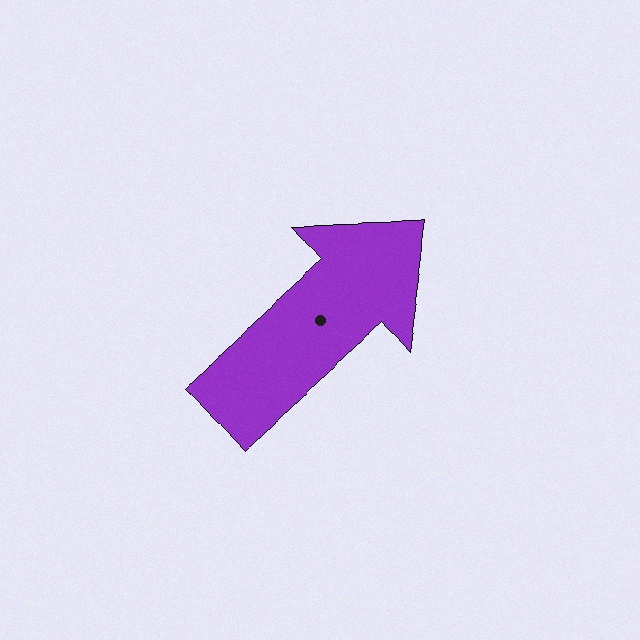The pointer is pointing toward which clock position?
Roughly 2 o'clock.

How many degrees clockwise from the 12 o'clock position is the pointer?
Approximately 48 degrees.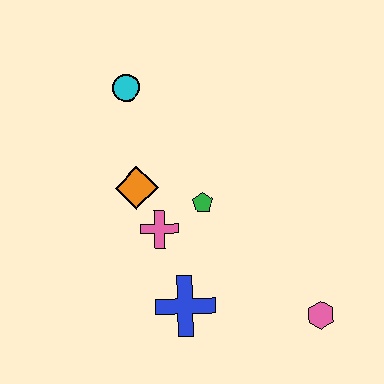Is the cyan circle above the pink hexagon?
Yes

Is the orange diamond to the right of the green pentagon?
No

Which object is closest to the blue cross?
The pink cross is closest to the blue cross.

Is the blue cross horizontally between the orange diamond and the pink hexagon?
Yes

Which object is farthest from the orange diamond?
The pink hexagon is farthest from the orange diamond.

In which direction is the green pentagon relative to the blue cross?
The green pentagon is above the blue cross.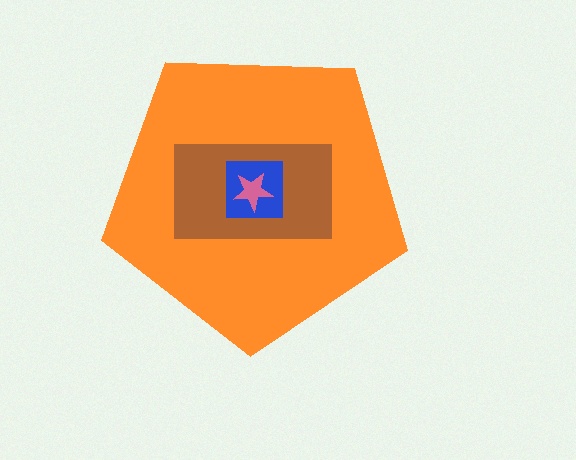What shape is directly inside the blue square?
The pink star.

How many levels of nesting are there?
4.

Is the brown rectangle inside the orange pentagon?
Yes.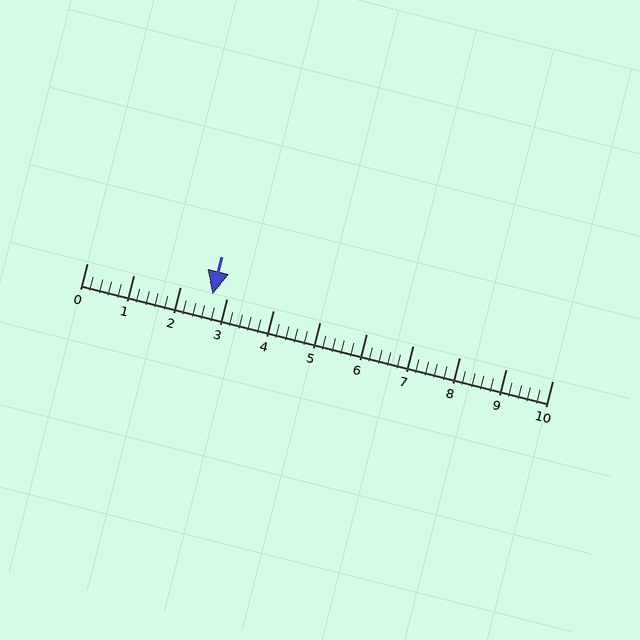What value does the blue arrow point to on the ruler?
The blue arrow points to approximately 2.7.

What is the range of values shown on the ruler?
The ruler shows values from 0 to 10.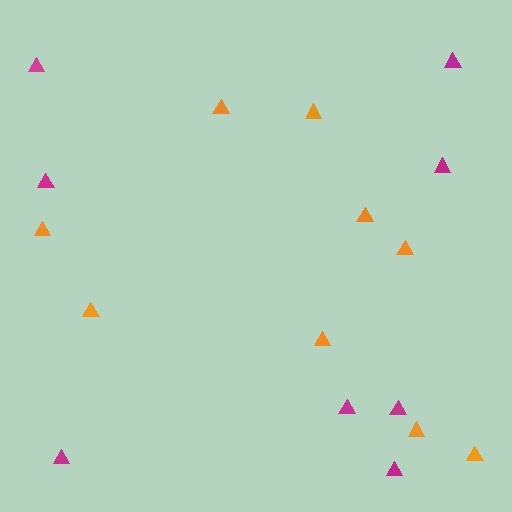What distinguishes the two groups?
There are 2 groups: one group of magenta triangles (8) and one group of orange triangles (9).